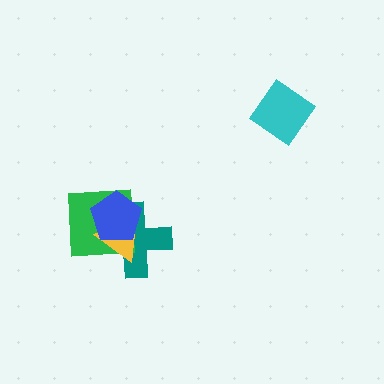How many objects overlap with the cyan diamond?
0 objects overlap with the cyan diamond.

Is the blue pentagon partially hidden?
No, no other shape covers it.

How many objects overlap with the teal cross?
3 objects overlap with the teal cross.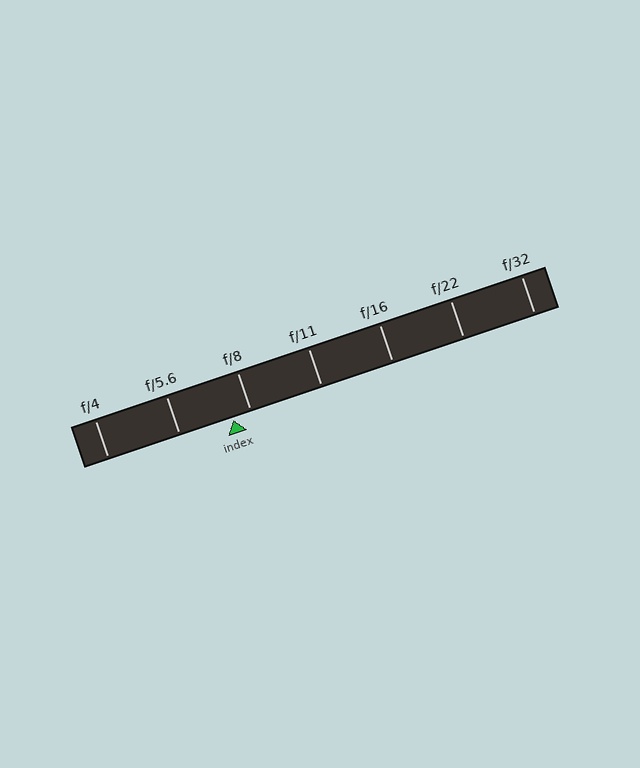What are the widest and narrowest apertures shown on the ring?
The widest aperture shown is f/4 and the narrowest is f/32.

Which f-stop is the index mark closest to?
The index mark is closest to f/8.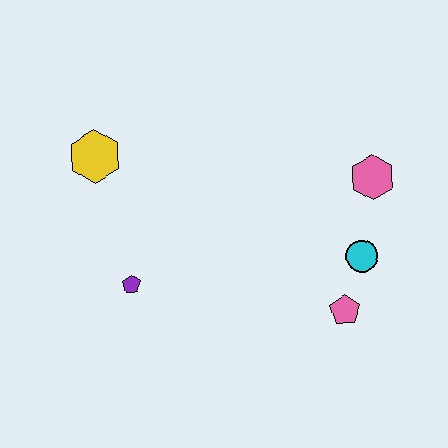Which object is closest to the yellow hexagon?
The purple pentagon is closest to the yellow hexagon.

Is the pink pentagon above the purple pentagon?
No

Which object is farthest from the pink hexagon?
The yellow hexagon is farthest from the pink hexagon.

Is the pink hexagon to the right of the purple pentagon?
Yes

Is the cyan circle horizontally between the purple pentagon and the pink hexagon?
Yes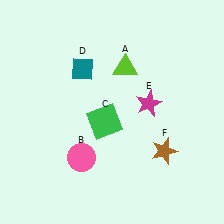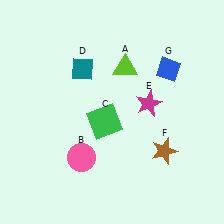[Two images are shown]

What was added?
A blue diamond (G) was added in Image 2.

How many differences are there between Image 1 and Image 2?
There is 1 difference between the two images.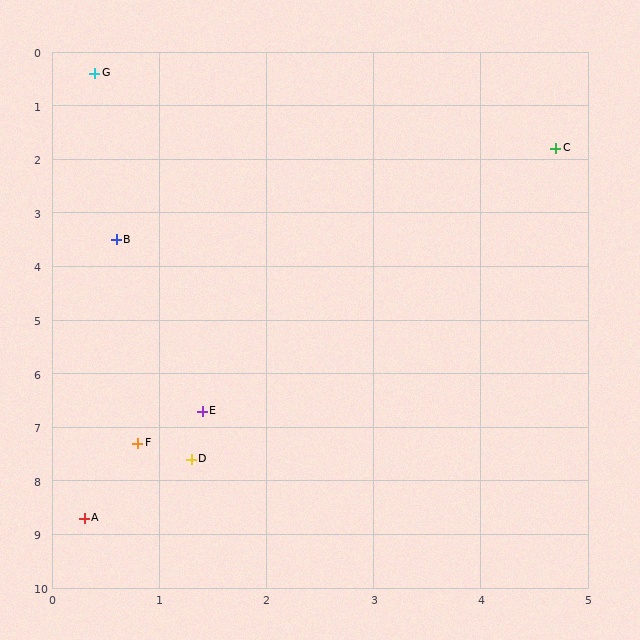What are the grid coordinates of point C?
Point C is at approximately (4.7, 1.8).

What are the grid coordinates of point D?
Point D is at approximately (1.3, 7.6).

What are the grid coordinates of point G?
Point G is at approximately (0.4, 0.4).